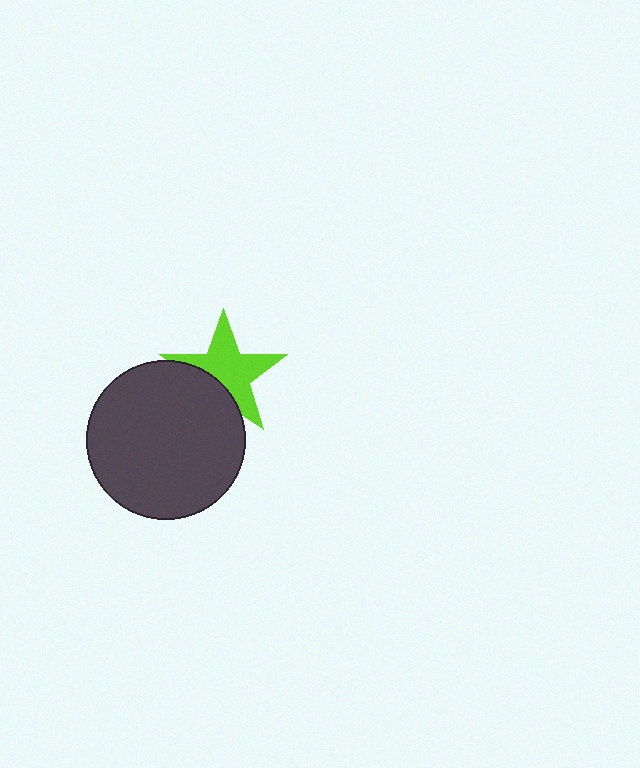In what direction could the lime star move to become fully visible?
The lime star could move up. That would shift it out from behind the dark gray circle entirely.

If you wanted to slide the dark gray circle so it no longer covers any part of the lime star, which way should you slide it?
Slide it down — that is the most direct way to separate the two shapes.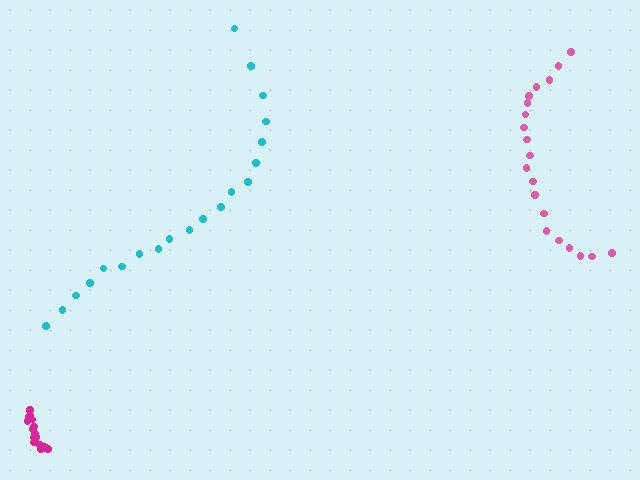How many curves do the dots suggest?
There are 3 distinct paths.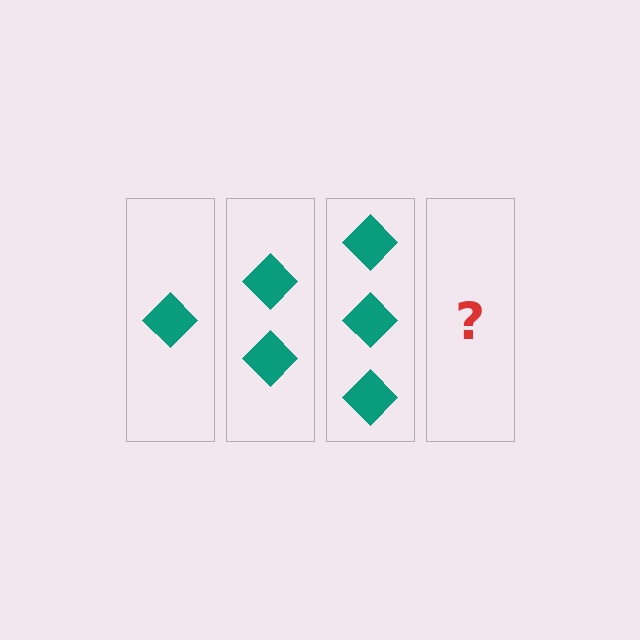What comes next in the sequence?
The next element should be 4 diamonds.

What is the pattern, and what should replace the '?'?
The pattern is that each step adds one more diamond. The '?' should be 4 diamonds.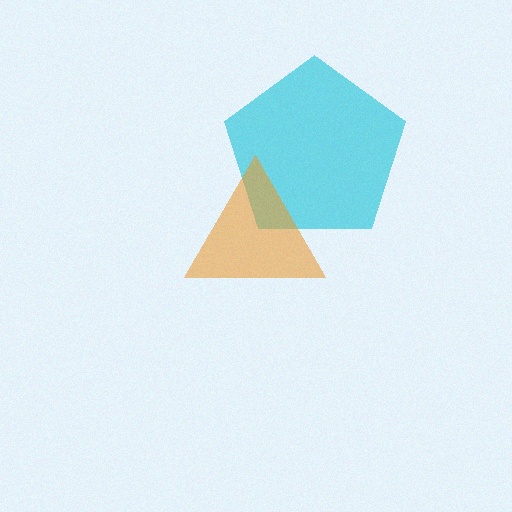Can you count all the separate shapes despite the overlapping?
Yes, there are 2 separate shapes.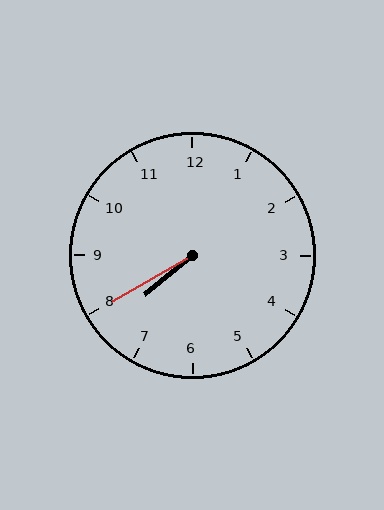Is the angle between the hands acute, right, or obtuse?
It is acute.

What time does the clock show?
7:40.